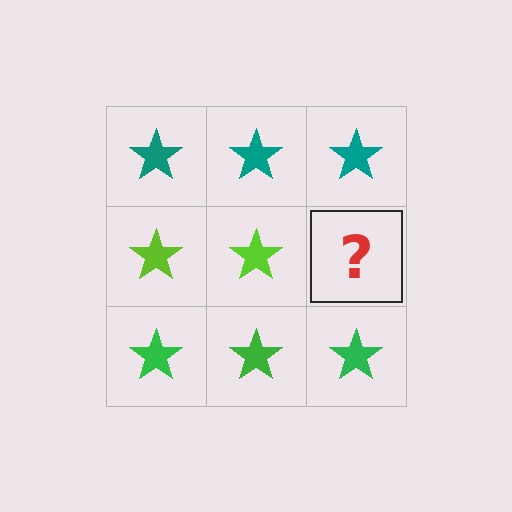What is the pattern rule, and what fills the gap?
The rule is that each row has a consistent color. The gap should be filled with a lime star.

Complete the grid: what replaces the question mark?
The question mark should be replaced with a lime star.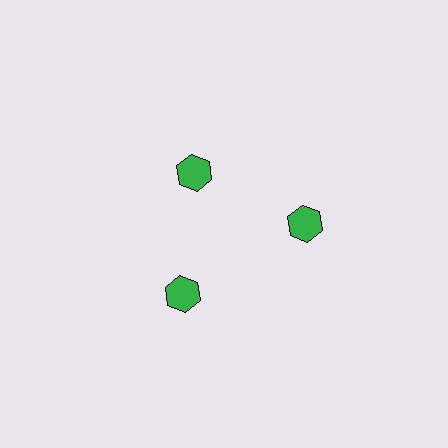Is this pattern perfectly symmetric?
No. The 3 green hexagons are arranged in a ring, but one element near the 11 o'clock position is pulled inward toward the center, breaking the 3-fold rotational symmetry.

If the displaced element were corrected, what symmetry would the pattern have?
It would have 3-fold rotational symmetry — the pattern would map onto itself every 120 degrees.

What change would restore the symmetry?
The symmetry would be restored by moving it outward, back onto the ring so that all 3 hexagons sit at equal angles and equal distance from the center.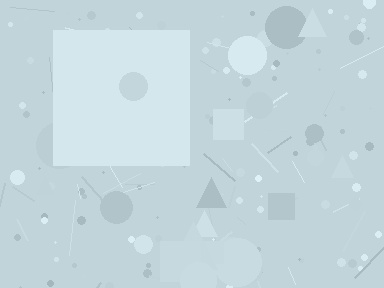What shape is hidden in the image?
A square is hidden in the image.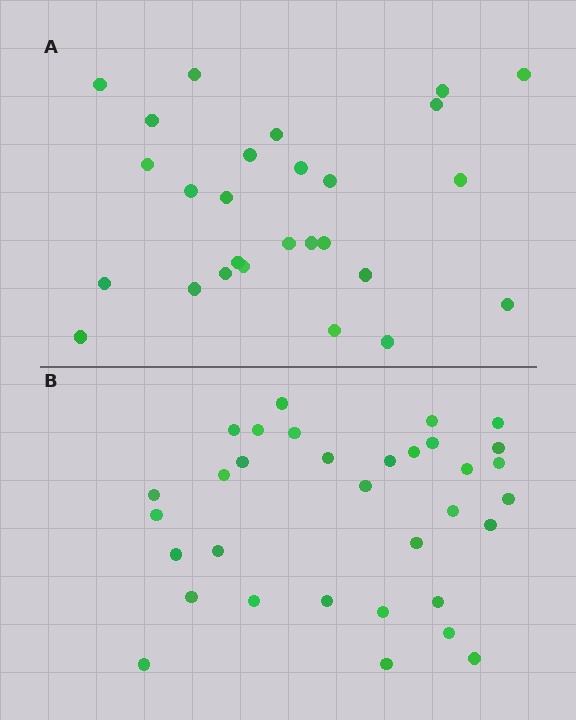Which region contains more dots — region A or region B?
Region B (the bottom region) has more dots.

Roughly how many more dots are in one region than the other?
Region B has about 6 more dots than region A.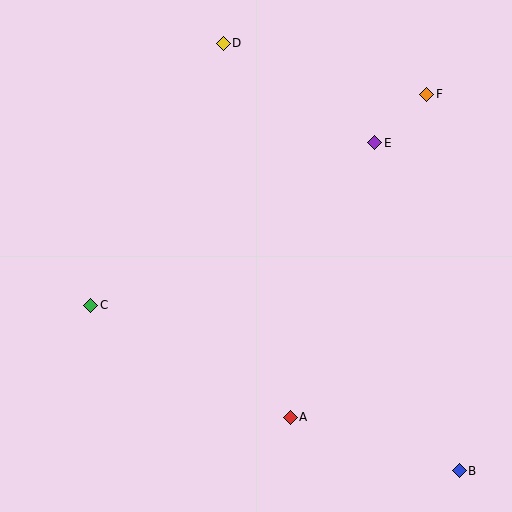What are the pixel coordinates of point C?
Point C is at (91, 305).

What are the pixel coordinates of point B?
Point B is at (459, 471).